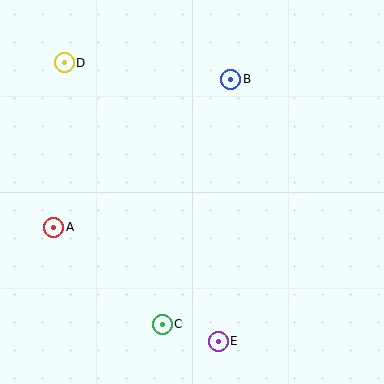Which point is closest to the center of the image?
Point B at (231, 79) is closest to the center.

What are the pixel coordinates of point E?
Point E is at (218, 341).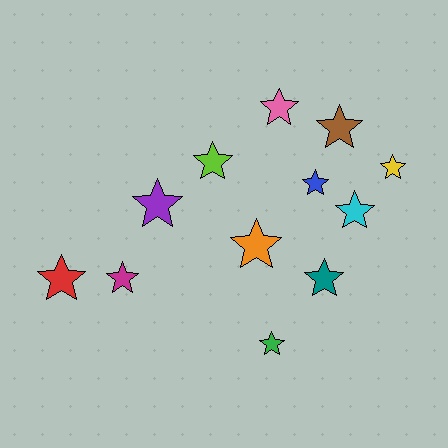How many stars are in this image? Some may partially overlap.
There are 12 stars.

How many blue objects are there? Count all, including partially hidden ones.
There is 1 blue object.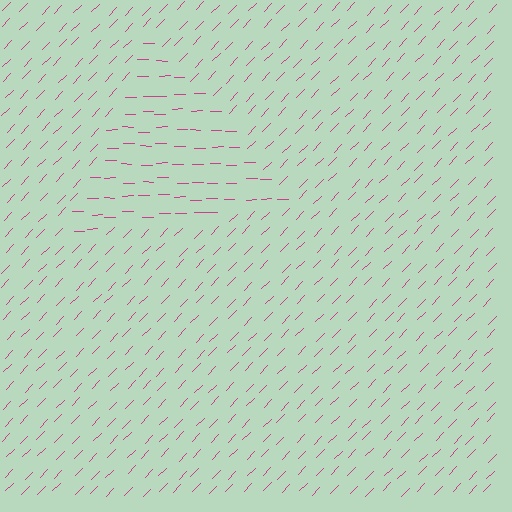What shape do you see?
I see a triangle.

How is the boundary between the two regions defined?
The boundary is defined purely by a change in line orientation (approximately 45 degrees difference). All lines are the same color and thickness.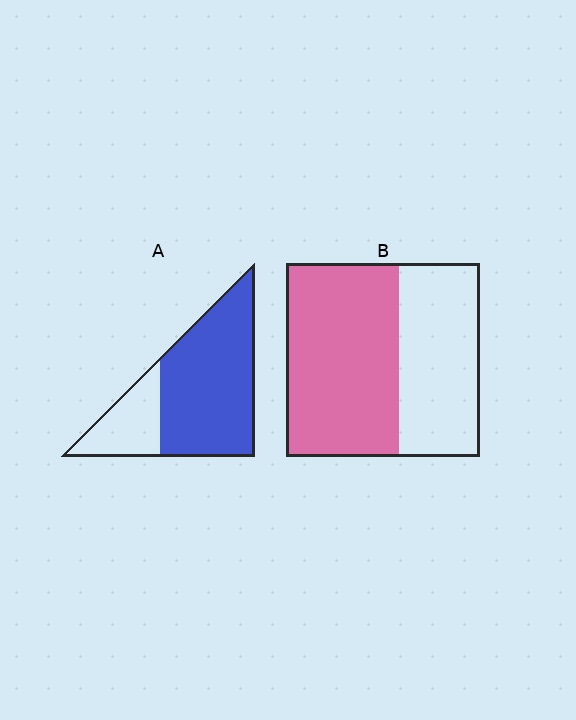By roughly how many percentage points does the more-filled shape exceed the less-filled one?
By roughly 15 percentage points (A over B).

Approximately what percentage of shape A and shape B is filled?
A is approximately 75% and B is approximately 60%.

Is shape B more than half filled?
Yes.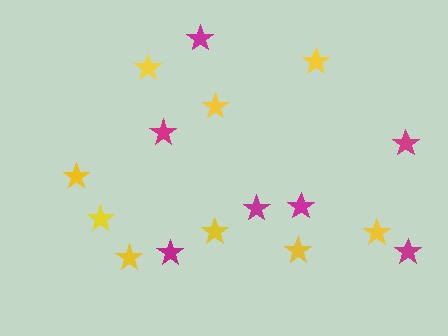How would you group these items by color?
There are 2 groups: one group of magenta stars (7) and one group of yellow stars (9).